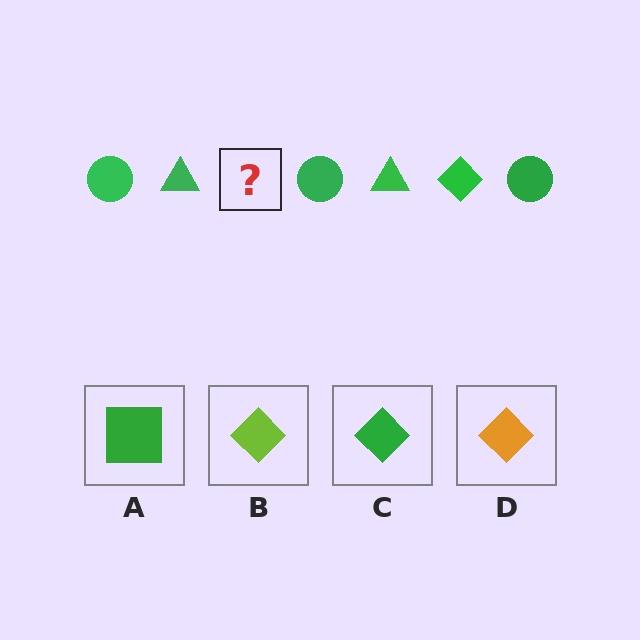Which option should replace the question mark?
Option C.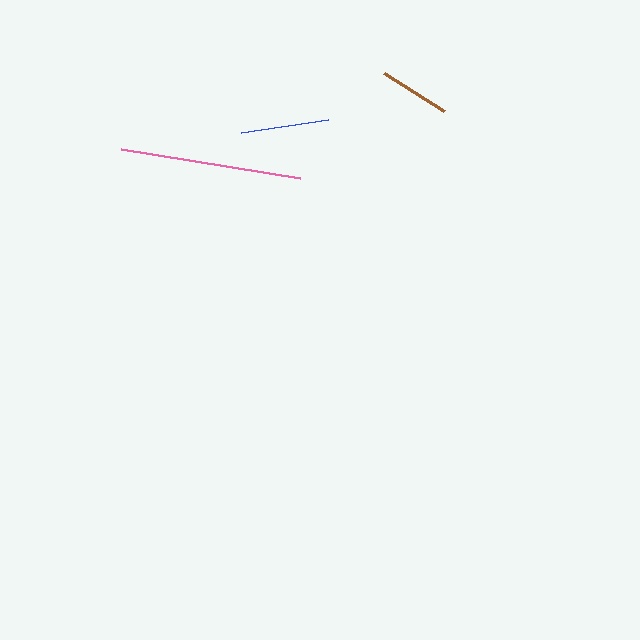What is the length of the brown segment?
The brown segment is approximately 71 pixels long.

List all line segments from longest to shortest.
From longest to shortest: pink, blue, brown.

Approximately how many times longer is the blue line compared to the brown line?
The blue line is approximately 1.2 times the length of the brown line.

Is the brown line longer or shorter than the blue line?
The blue line is longer than the brown line.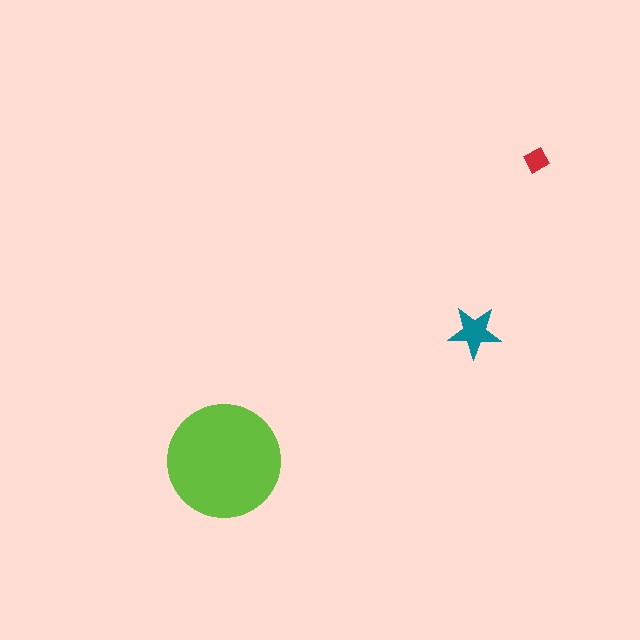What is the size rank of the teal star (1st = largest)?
2nd.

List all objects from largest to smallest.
The lime circle, the teal star, the red diamond.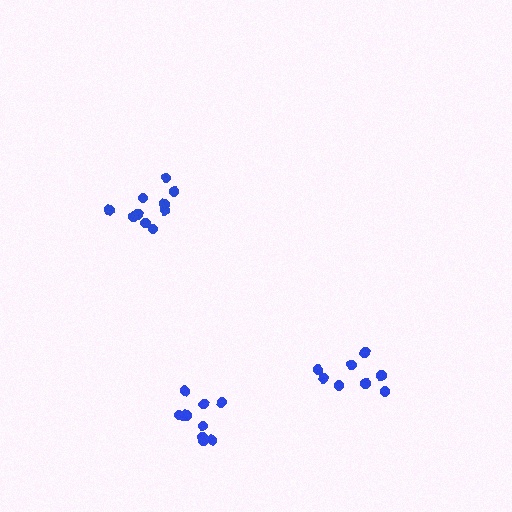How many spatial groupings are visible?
There are 3 spatial groupings.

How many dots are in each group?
Group 1: 8 dots, Group 2: 10 dots, Group 3: 10 dots (28 total).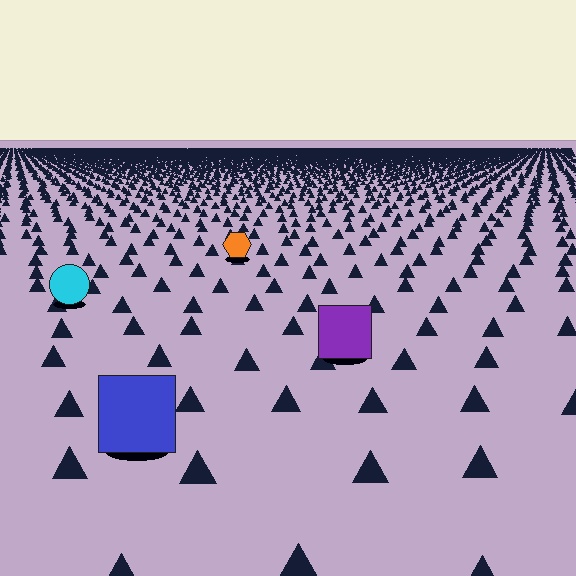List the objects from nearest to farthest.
From nearest to farthest: the blue square, the purple square, the cyan circle, the orange hexagon.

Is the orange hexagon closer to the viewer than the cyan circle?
No. The cyan circle is closer — you can tell from the texture gradient: the ground texture is coarser near it.